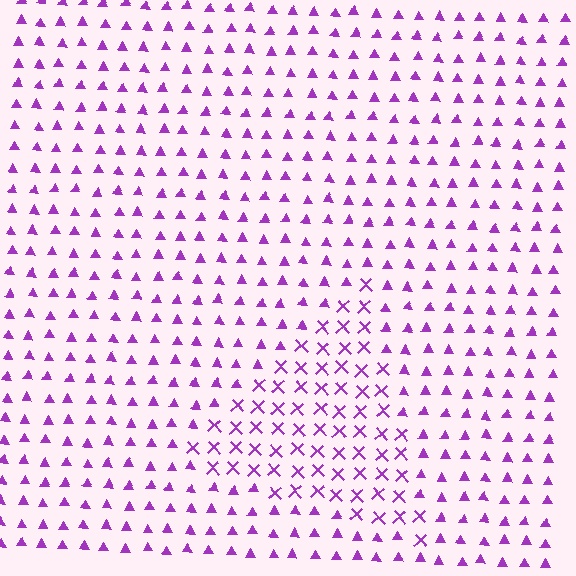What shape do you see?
I see a triangle.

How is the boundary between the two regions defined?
The boundary is defined by a change in element shape: X marks inside vs. triangles outside. All elements share the same color and spacing.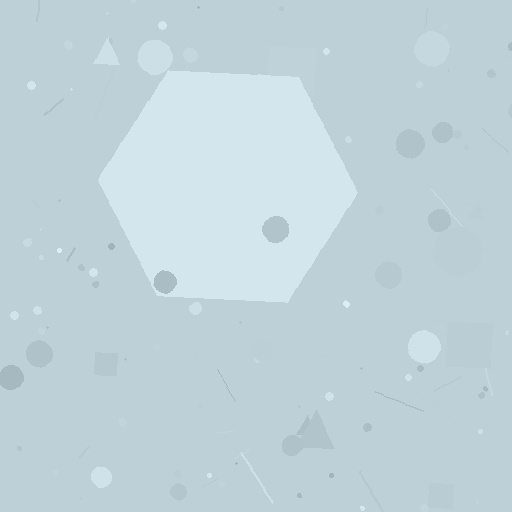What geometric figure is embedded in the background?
A hexagon is embedded in the background.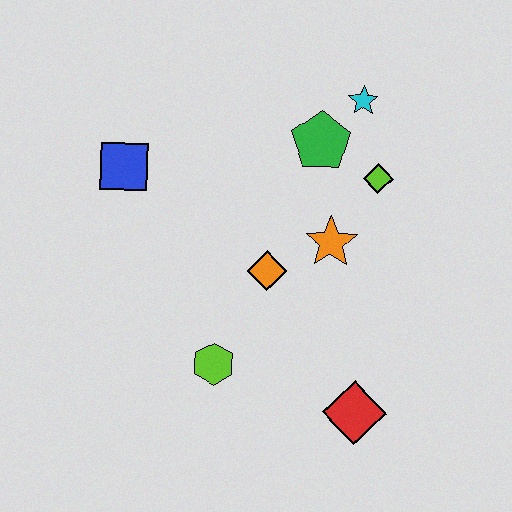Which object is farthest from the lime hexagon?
The cyan star is farthest from the lime hexagon.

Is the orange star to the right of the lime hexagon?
Yes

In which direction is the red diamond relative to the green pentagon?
The red diamond is below the green pentagon.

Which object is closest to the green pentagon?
The cyan star is closest to the green pentagon.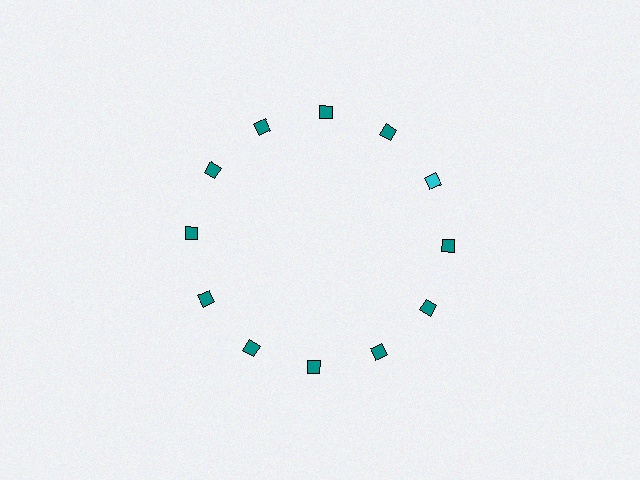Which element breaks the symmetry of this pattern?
The cyan diamond at roughly the 2 o'clock position breaks the symmetry. All other shapes are teal diamonds.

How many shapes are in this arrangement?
There are 12 shapes arranged in a ring pattern.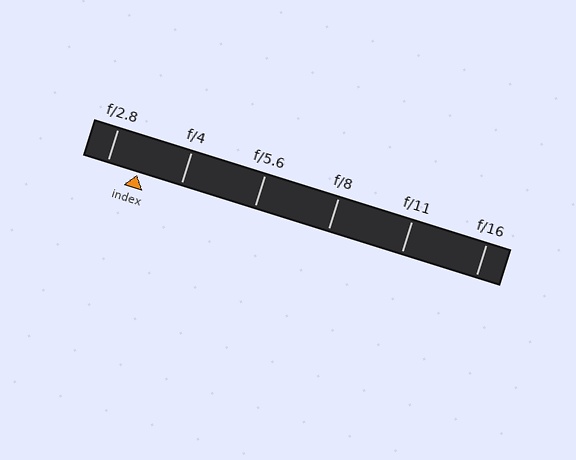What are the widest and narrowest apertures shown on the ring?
The widest aperture shown is f/2.8 and the narrowest is f/16.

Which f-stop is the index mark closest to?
The index mark is closest to f/2.8.